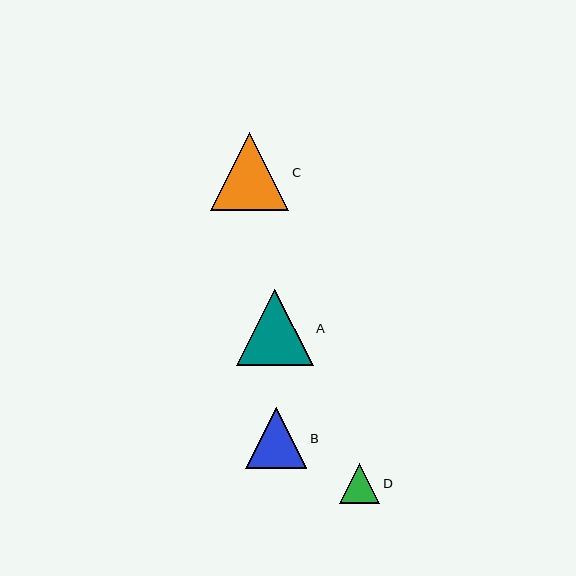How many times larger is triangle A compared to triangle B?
Triangle A is approximately 1.2 times the size of triangle B.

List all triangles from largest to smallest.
From largest to smallest: C, A, B, D.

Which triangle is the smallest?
Triangle D is the smallest with a size of approximately 40 pixels.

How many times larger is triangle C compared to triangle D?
Triangle C is approximately 2.0 times the size of triangle D.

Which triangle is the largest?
Triangle C is the largest with a size of approximately 79 pixels.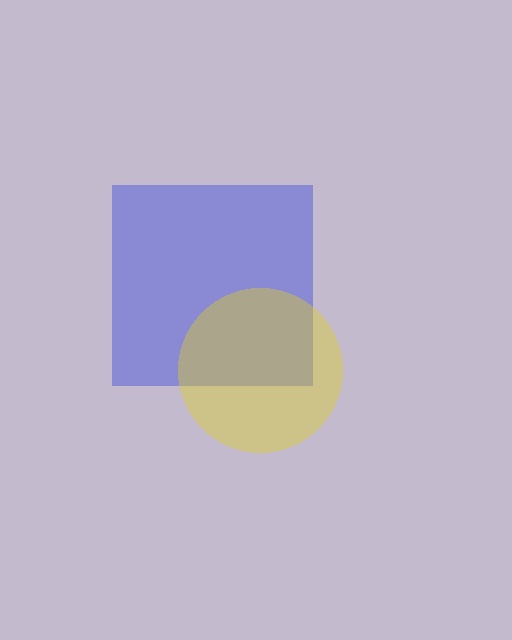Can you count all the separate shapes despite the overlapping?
Yes, there are 2 separate shapes.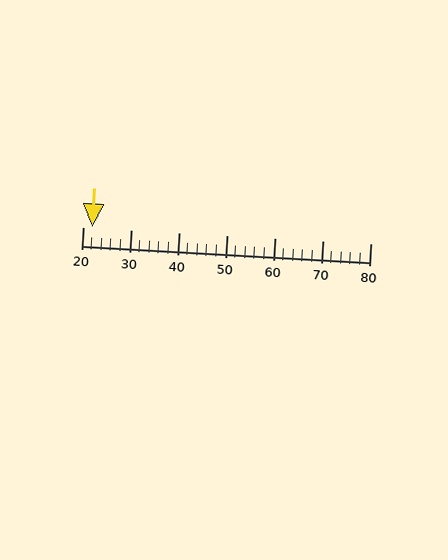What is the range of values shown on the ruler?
The ruler shows values from 20 to 80.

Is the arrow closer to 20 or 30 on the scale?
The arrow is closer to 20.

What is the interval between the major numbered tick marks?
The major tick marks are spaced 10 units apart.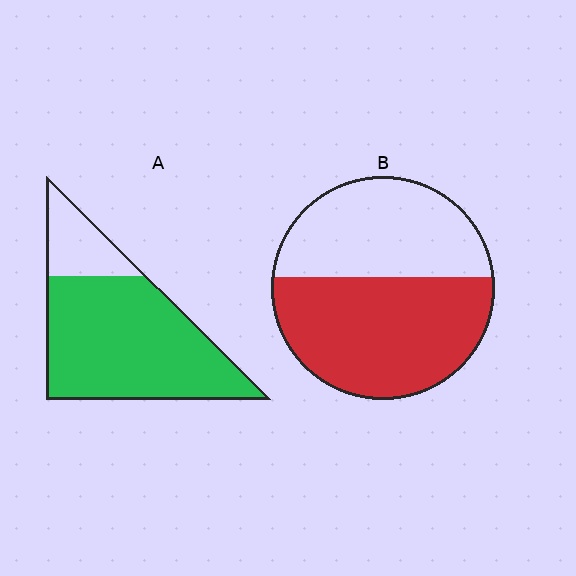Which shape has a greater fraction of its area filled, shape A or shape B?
Shape A.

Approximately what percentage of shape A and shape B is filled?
A is approximately 80% and B is approximately 55%.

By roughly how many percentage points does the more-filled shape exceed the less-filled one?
By roughly 25 percentage points (A over B).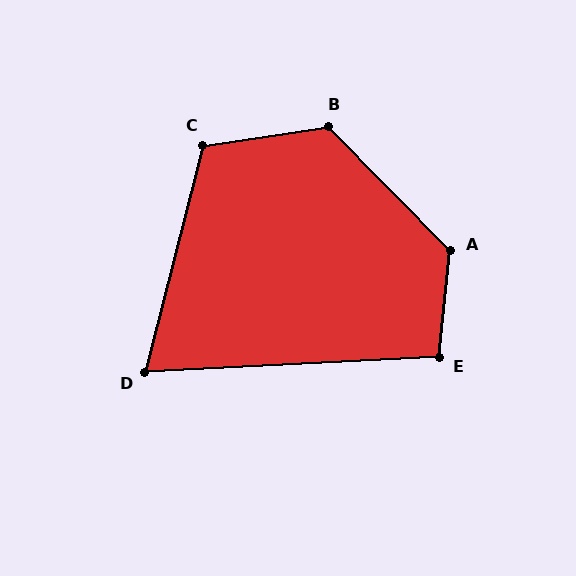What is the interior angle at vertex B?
Approximately 126 degrees (obtuse).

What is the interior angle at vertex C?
Approximately 113 degrees (obtuse).